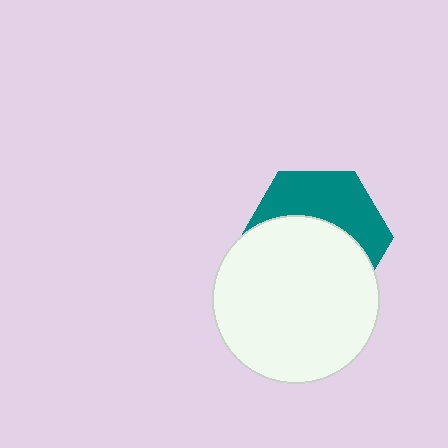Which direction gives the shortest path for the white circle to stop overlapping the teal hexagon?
Moving down gives the shortest separation.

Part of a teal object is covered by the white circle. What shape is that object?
It is a hexagon.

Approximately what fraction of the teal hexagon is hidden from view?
Roughly 57% of the teal hexagon is hidden behind the white circle.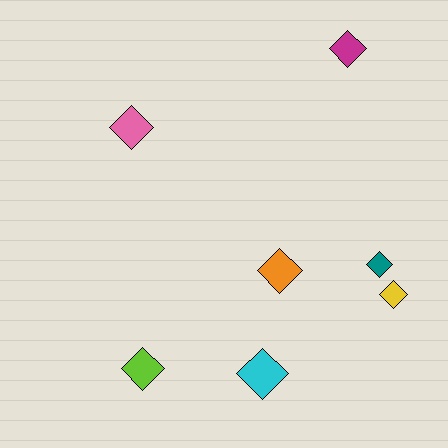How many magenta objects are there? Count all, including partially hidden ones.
There is 1 magenta object.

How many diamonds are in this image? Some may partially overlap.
There are 7 diamonds.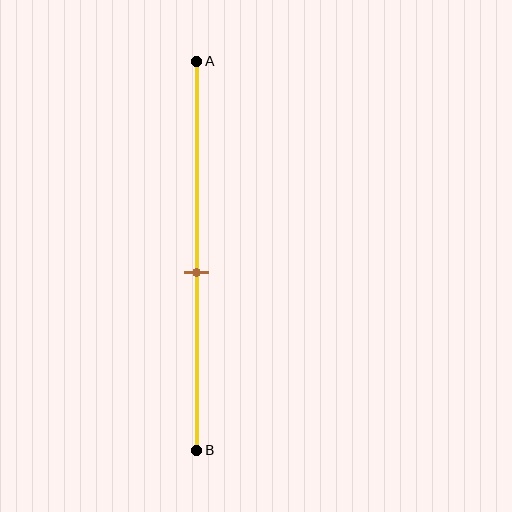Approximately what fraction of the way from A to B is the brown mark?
The brown mark is approximately 55% of the way from A to B.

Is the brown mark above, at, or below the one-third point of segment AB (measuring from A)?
The brown mark is below the one-third point of segment AB.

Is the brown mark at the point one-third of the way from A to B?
No, the mark is at about 55% from A, not at the 33% one-third point.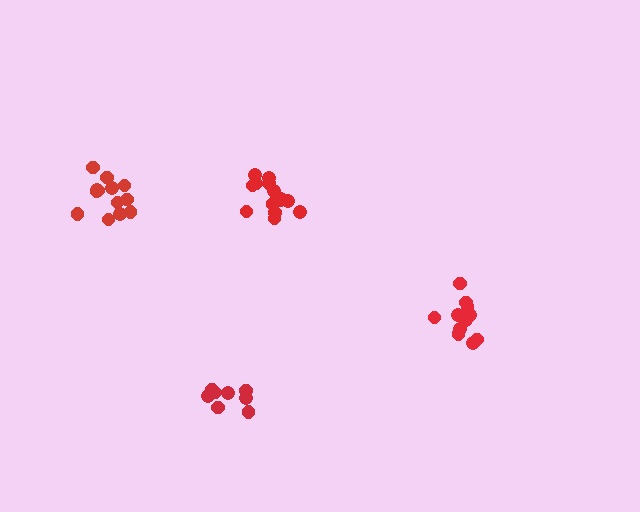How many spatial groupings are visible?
There are 4 spatial groupings.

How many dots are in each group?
Group 1: 14 dots, Group 2: 13 dots, Group 3: 12 dots, Group 4: 9 dots (48 total).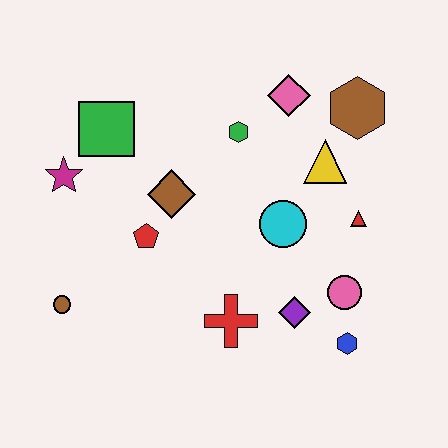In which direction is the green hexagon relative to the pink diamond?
The green hexagon is to the left of the pink diamond.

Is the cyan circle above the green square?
No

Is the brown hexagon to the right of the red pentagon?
Yes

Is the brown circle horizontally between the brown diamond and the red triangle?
No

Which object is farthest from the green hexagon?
The brown circle is farthest from the green hexagon.